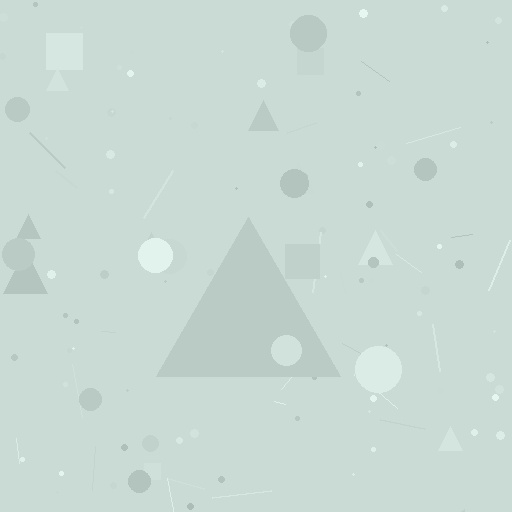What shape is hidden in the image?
A triangle is hidden in the image.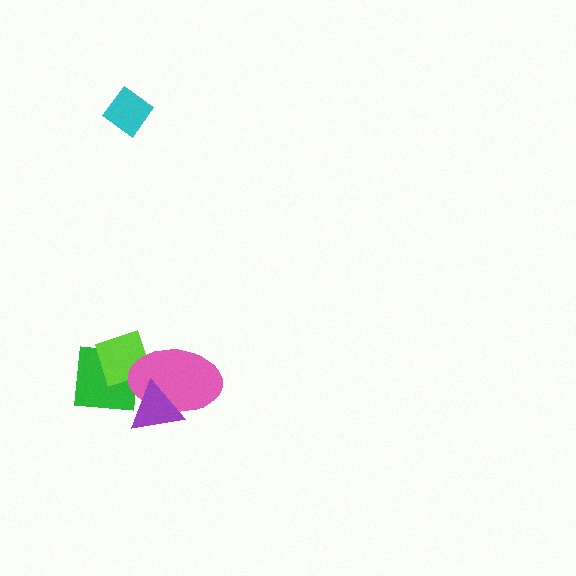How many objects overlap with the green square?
3 objects overlap with the green square.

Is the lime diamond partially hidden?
Yes, it is partially covered by another shape.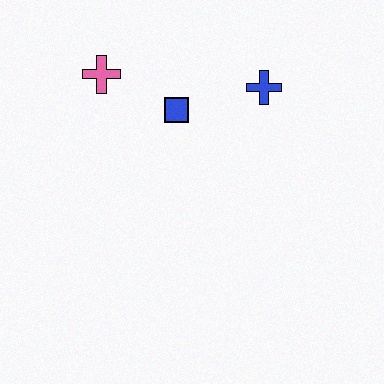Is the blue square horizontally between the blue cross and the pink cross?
Yes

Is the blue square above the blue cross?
No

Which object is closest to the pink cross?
The blue square is closest to the pink cross.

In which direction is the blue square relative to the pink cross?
The blue square is to the right of the pink cross.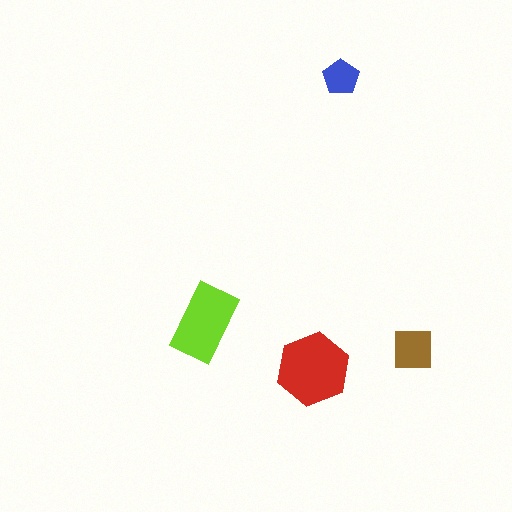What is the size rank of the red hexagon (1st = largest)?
1st.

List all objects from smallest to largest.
The blue pentagon, the brown square, the lime rectangle, the red hexagon.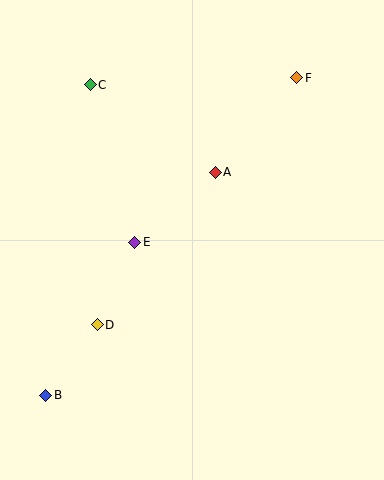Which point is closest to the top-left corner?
Point C is closest to the top-left corner.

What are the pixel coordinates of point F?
Point F is at (297, 78).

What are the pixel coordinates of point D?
Point D is at (97, 325).